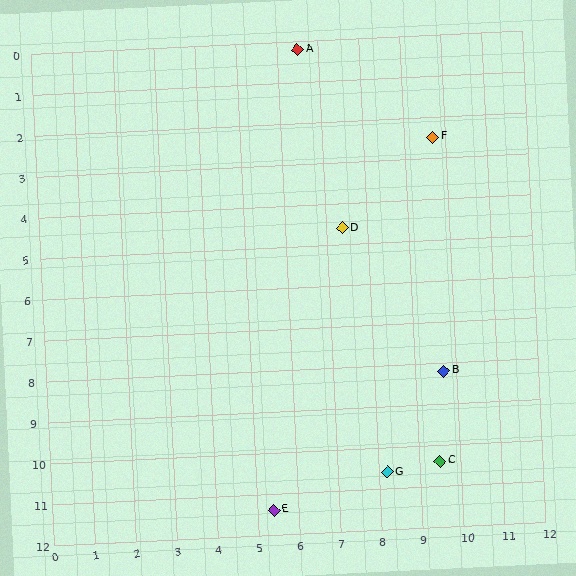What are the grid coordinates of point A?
Point A is at approximately (6.5, 0.2).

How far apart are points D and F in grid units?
Points D and F are about 3.1 grid units apart.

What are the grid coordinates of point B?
Point B is at approximately (9.7, 8.2).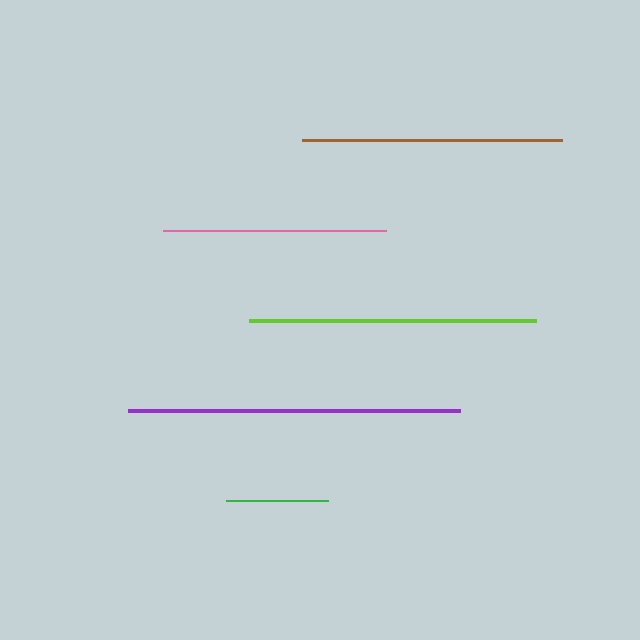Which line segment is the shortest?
The green line is the shortest at approximately 102 pixels.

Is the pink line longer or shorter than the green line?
The pink line is longer than the green line.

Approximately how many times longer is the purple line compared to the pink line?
The purple line is approximately 1.5 times the length of the pink line.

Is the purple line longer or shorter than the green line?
The purple line is longer than the green line.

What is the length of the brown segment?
The brown segment is approximately 260 pixels long.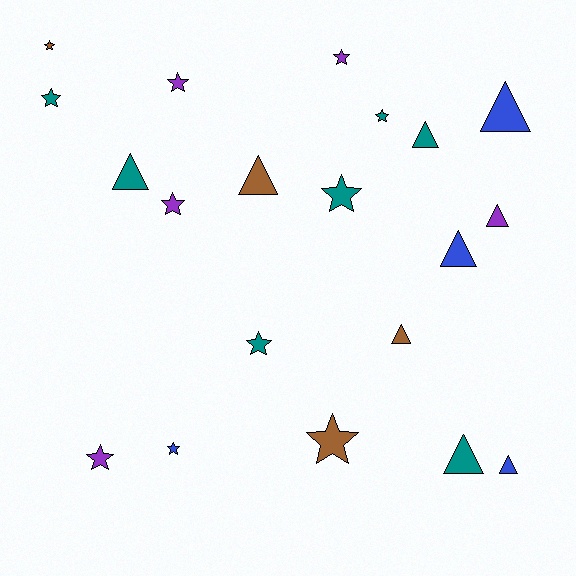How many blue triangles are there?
There are 3 blue triangles.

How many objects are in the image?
There are 20 objects.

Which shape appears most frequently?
Star, with 11 objects.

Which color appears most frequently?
Teal, with 7 objects.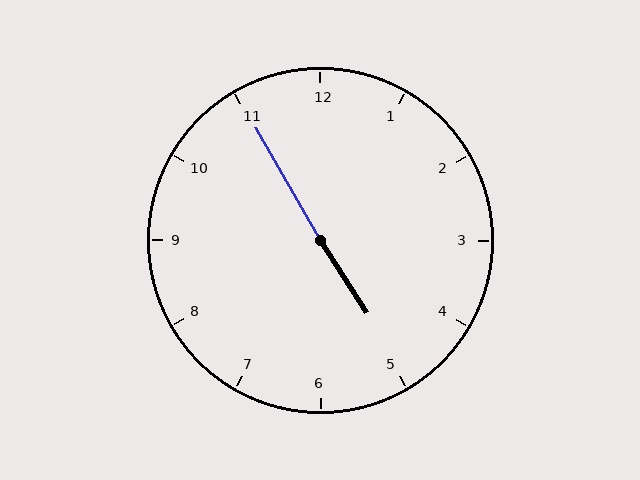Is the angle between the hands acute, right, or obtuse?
It is obtuse.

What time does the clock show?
4:55.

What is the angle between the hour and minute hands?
Approximately 178 degrees.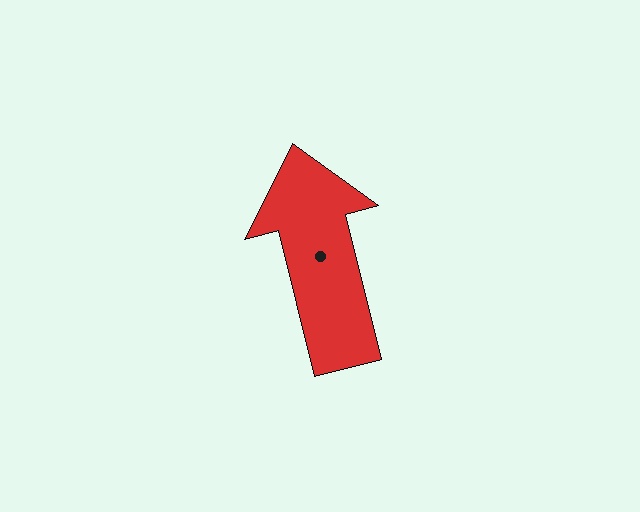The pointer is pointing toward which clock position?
Roughly 12 o'clock.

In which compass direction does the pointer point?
North.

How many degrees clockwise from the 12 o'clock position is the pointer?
Approximately 346 degrees.